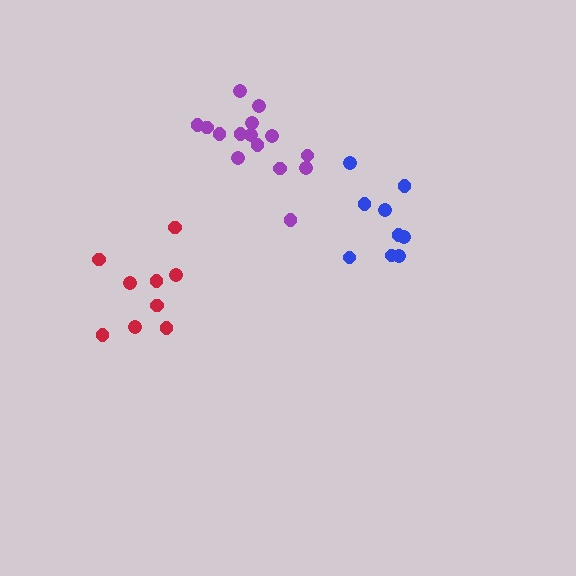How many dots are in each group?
Group 1: 9 dots, Group 2: 9 dots, Group 3: 15 dots (33 total).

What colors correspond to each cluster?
The clusters are colored: blue, red, purple.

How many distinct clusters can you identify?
There are 3 distinct clusters.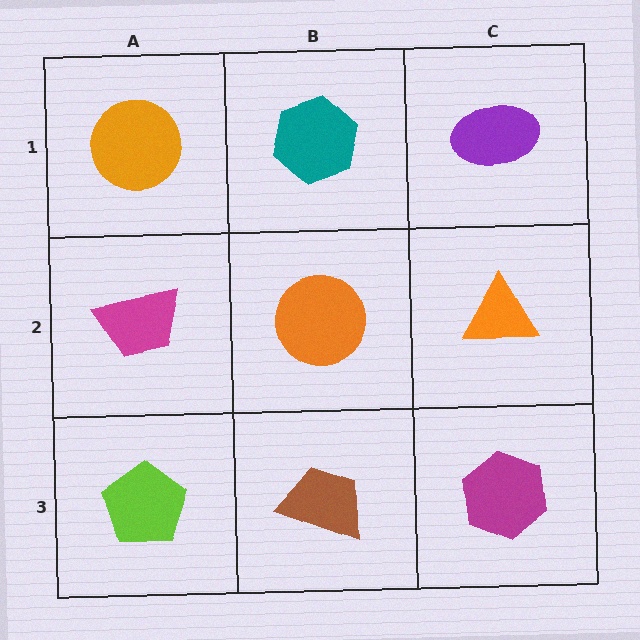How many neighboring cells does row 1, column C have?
2.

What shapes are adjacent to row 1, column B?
An orange circle (row 2, column B), an orange circle (row 1, column A), a purple ellipse (row 1, column C).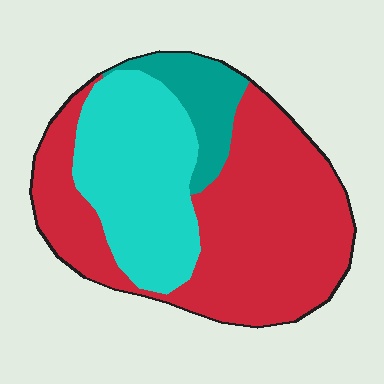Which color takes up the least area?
Teal, at roughly 10%.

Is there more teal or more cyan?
Cyan.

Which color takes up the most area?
Red, at roughly 55%.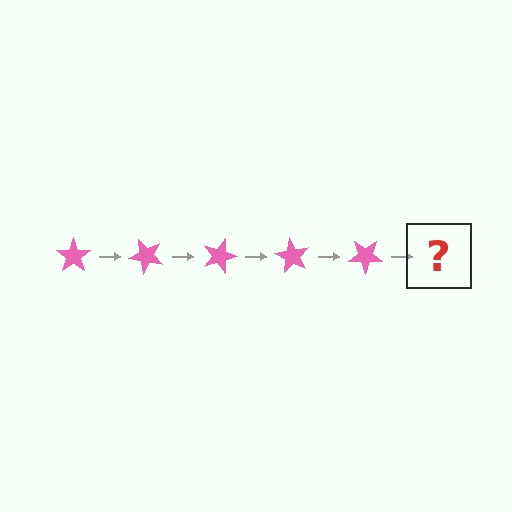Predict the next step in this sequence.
The next step is a pink star rotated 225 degrees.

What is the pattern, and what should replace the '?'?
The pattern is that the star rotates 45 degrees each step. The '?' should be a pink star rotated 225 degrees.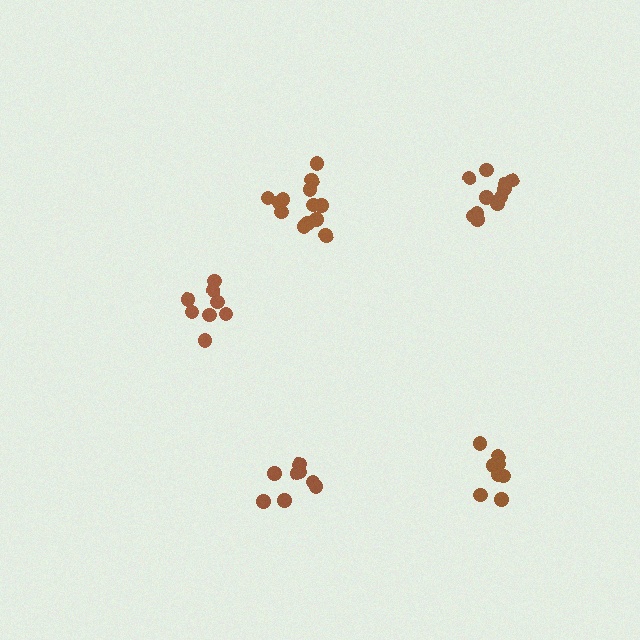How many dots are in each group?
Group 1: 11 dots, Group 2: 8 dots, Group 3: 13 dots, Group 4: 8 dots, Group 5: 8 dots (48 total).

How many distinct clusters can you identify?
There are 5 distinct clusters.